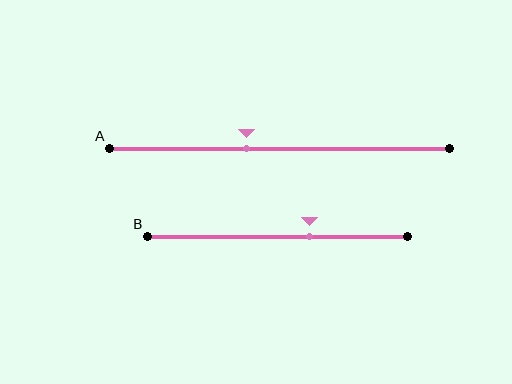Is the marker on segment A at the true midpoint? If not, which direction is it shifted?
No, the marker on segment A is shifted to the left by about 10% of the segment length.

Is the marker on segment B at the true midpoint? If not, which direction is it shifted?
No, the marker on segment B is shifted to the right by about 12% of the segment length.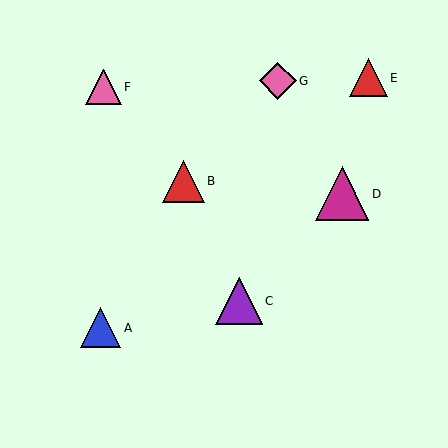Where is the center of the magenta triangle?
The center of the magenta triangle is at (342, 194).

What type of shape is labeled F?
Shape F is a pink triangle.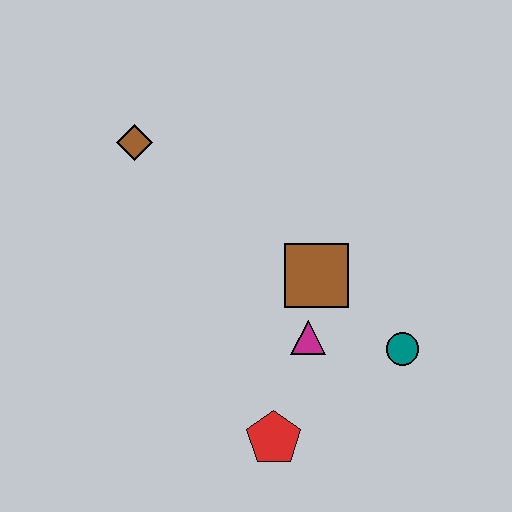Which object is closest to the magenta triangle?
The brown square is closest to the magenta triangle.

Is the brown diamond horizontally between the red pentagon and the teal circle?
No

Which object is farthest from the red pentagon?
The brown diamond is farthest from the red pentagon.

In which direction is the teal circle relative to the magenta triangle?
The teal circle is to the right of the magenta triangle.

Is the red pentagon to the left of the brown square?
Yes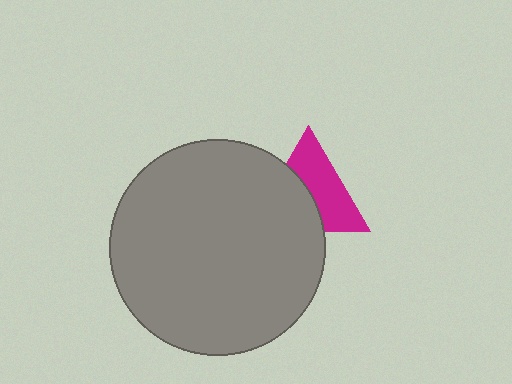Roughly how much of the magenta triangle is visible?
About half of it is visible (roughly 54%).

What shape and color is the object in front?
The object in front is a gray circle.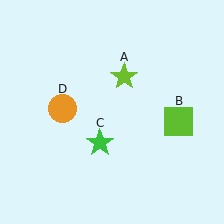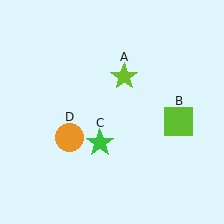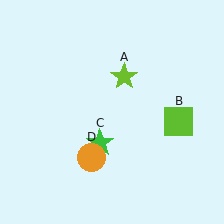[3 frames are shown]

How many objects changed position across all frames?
1 object changed position: orange circle (object D).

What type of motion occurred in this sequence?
The orange circle (object D) rotated counterclockwise around the center of the scene.